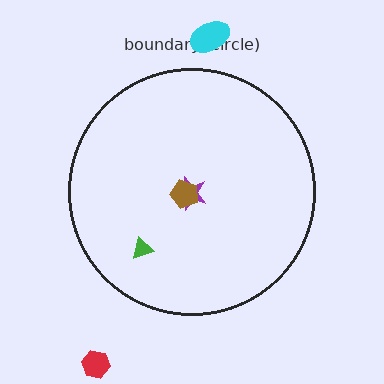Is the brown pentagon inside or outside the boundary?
Inside.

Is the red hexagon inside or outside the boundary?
Outside.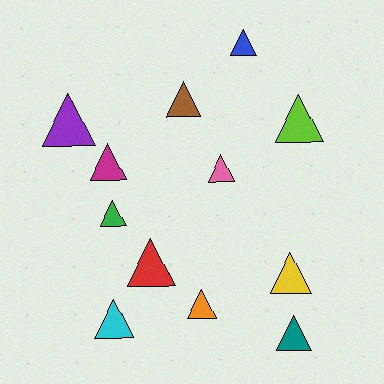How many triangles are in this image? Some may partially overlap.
There are 12 triangles.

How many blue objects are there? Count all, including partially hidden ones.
There is 1 blue object.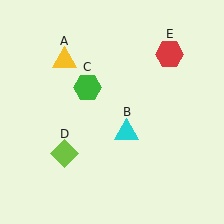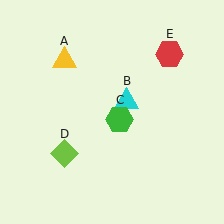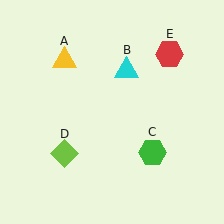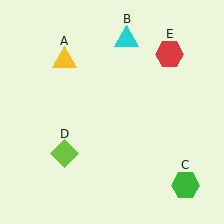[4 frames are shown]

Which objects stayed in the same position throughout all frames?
Yellow triangle (object A) and lime diamond (object D) and red hexagon (object E) remained stationary.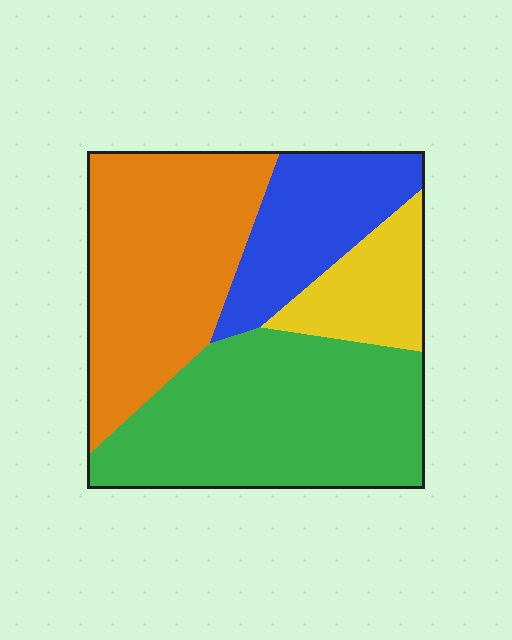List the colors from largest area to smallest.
From largest to smallest: green, orange, blue, yellow.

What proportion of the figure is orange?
Orange covers around 35% of the figure.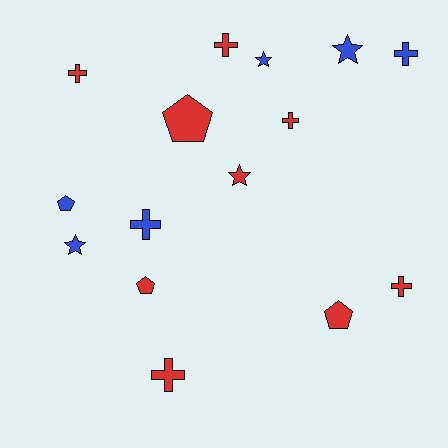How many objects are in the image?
There are 15 objects.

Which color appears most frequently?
Red, with 9 objects.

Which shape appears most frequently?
Cross, with 7 objects.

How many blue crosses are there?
There are 2 blue crosses.